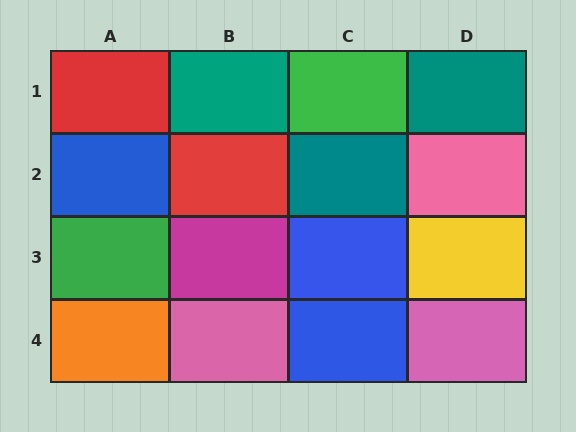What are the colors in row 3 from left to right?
Green, magenta, blue, yellow.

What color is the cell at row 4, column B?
Pink.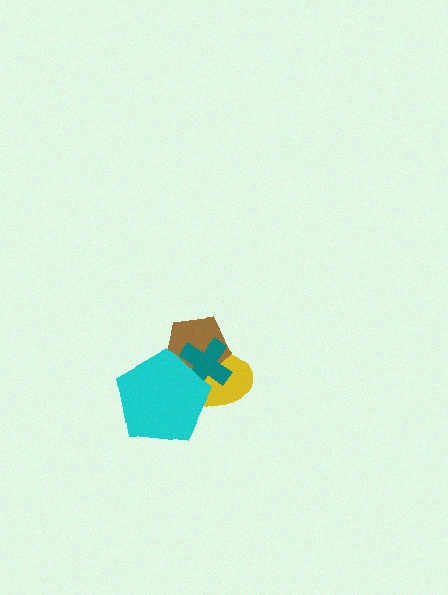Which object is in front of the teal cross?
The cyan pentagon is in front of the teal cross.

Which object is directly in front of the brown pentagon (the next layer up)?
The teal cross is directly in front of the brown pentagon.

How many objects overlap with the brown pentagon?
3 objects overlap with the brown pentagon.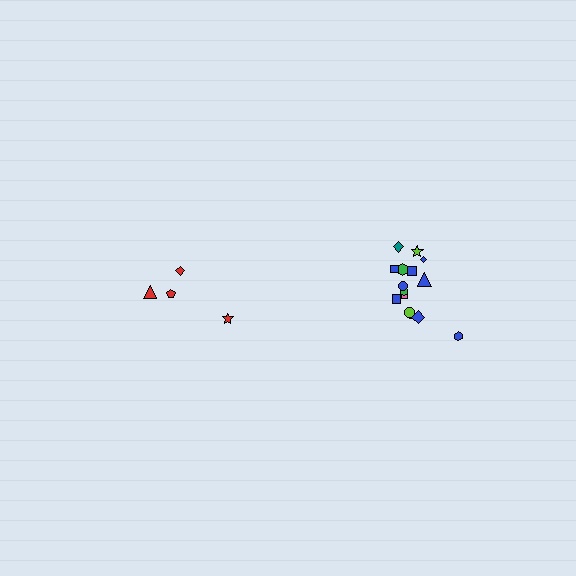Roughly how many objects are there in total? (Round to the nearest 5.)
Roughly 20 objects in total.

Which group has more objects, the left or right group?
The right group.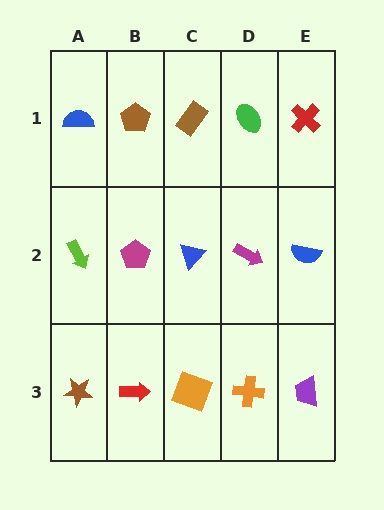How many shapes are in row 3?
5 shapes.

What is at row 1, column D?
A green ellipse.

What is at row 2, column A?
A lime arrow.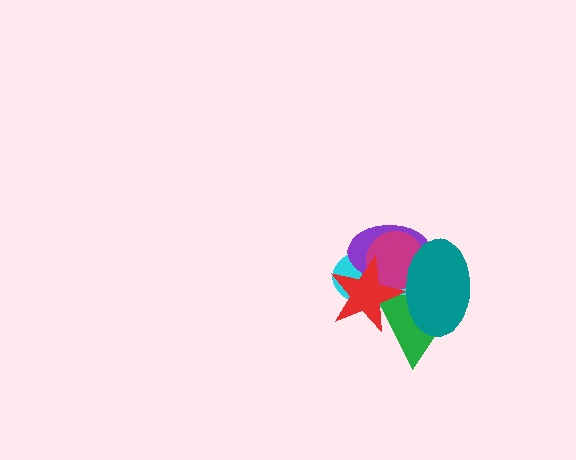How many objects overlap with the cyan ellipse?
5 objects overlap with the cyan ellipse.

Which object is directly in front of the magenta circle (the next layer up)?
The green triangle is directly in front of the magenta circle.